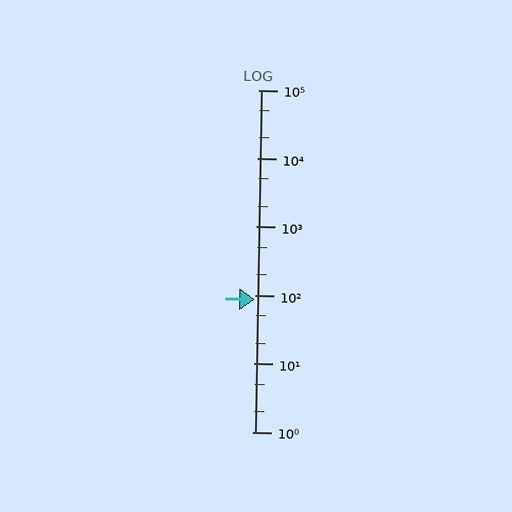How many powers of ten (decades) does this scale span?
The scale spans 5 decades, from 1 to 100000.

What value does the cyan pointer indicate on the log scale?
The pointer indicates approximately 86.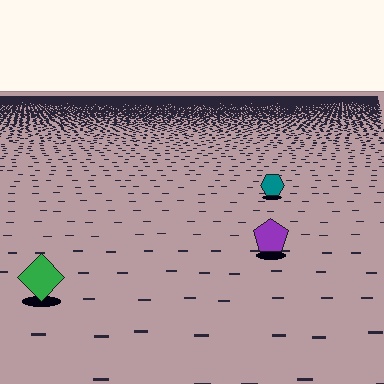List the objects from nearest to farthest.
From nearest to farthest: the green diamond, the purple pentagon, the teal hexagon.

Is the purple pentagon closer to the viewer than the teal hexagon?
Yes. The purple pentagon is closer — you can tell from the texture gradient: the ground texture is coarser near it.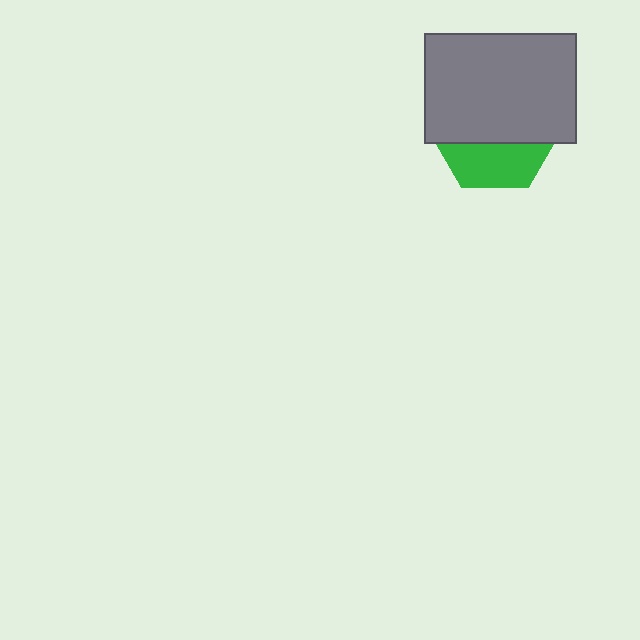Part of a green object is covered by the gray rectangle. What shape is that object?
It is a hexagon.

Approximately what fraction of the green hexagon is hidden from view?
Roughly 65% of the green hexagon is hidden behind the gray rectangle.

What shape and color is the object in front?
The object in front is a gray rectangle.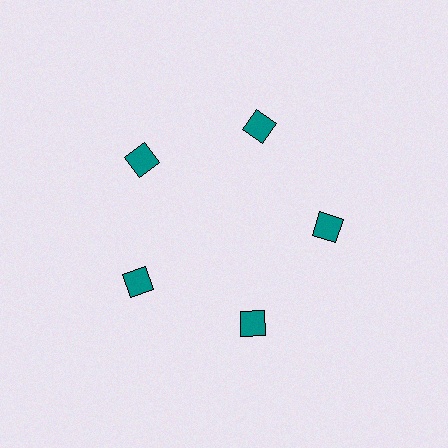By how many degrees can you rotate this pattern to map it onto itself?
The pattern maps onto itself every 72 degrees of rotation.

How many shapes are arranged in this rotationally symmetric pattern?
There are 5 shapes, arranged in 5 groups of 1.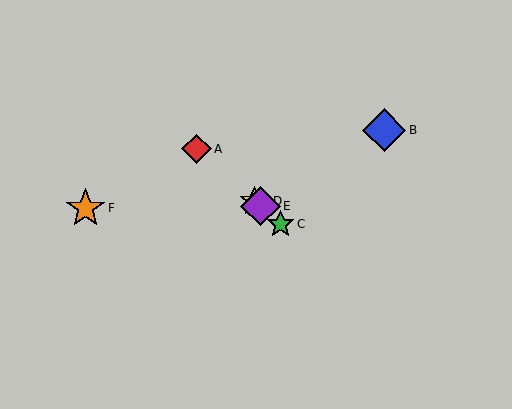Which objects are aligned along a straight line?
Objects A, C, D, E are aligned along a straight line.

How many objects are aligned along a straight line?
4 objects (A, C, D, E) are aligned along a straight line.